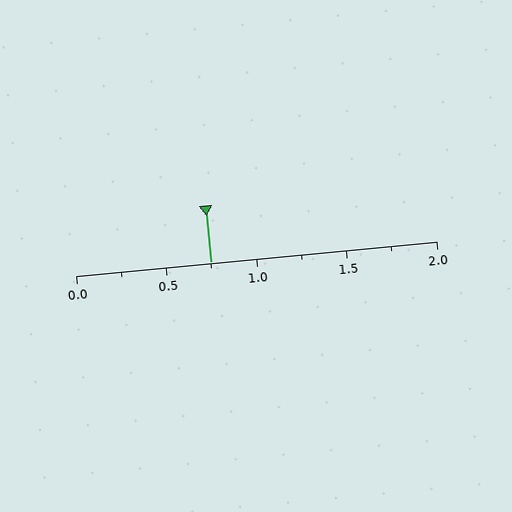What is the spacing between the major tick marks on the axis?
The major ticks are spaced 0.5 apart.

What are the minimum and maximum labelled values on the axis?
The axis runs from 0.0 to 2.0.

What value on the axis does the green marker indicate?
The marker indicates approximately 0.75.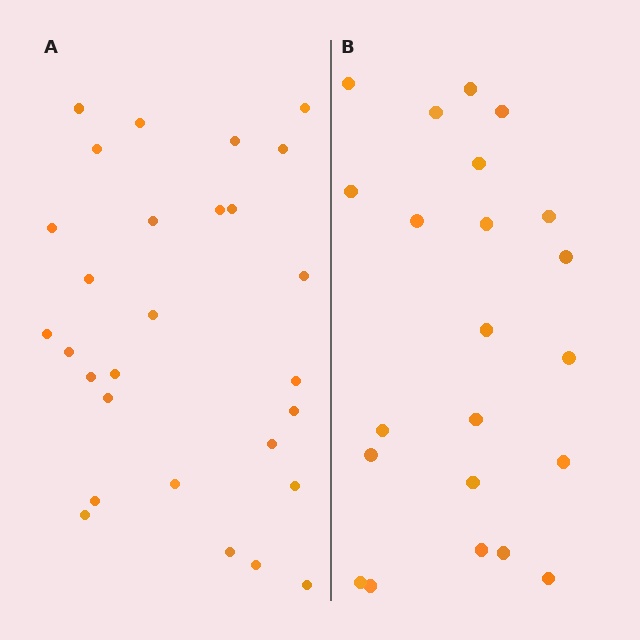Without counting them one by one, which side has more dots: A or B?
Region A (the left region) has more dots.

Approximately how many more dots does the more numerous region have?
Region A has about 6 more dots than region B.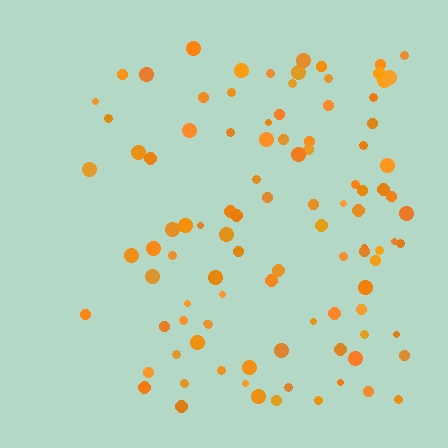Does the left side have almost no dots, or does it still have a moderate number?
Still a moderate number, just noticeably fewer than the right.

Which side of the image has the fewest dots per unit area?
The left.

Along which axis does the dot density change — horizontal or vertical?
Horizontal.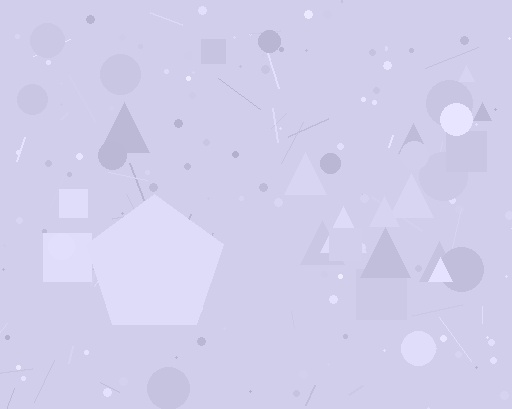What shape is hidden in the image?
A pentagon is hidden in the image.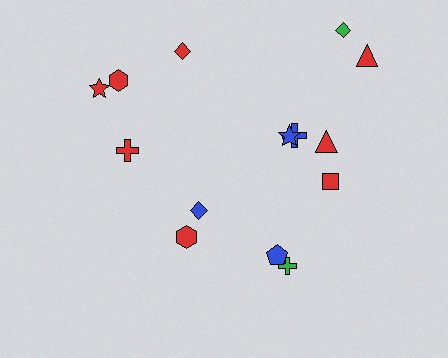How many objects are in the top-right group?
There are 6 objects.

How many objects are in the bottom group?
There are 4 objects.